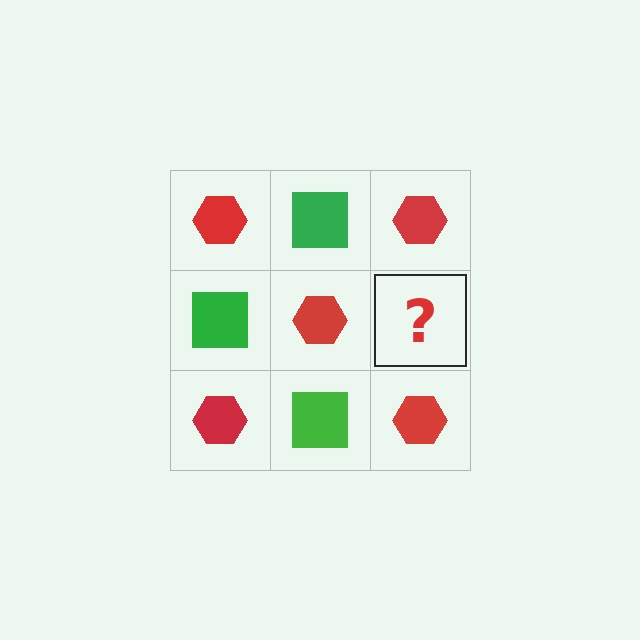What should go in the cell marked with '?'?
The missing cell should contain a green square.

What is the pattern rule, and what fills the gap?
The rule is that it alternates red hexagon and green square in a checkerboard pattern. The gap should be filled with a green square.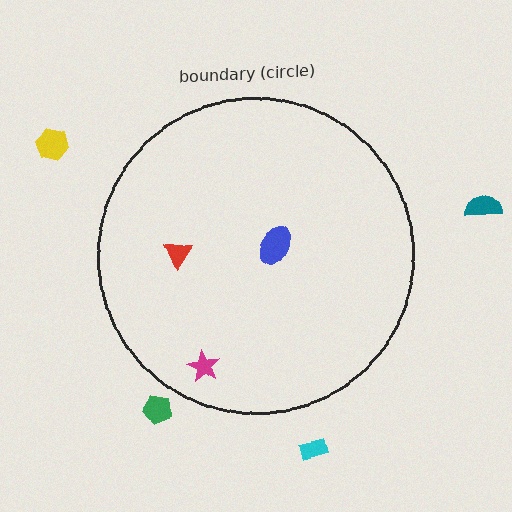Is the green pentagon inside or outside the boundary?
Outside.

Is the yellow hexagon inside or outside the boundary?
Outside.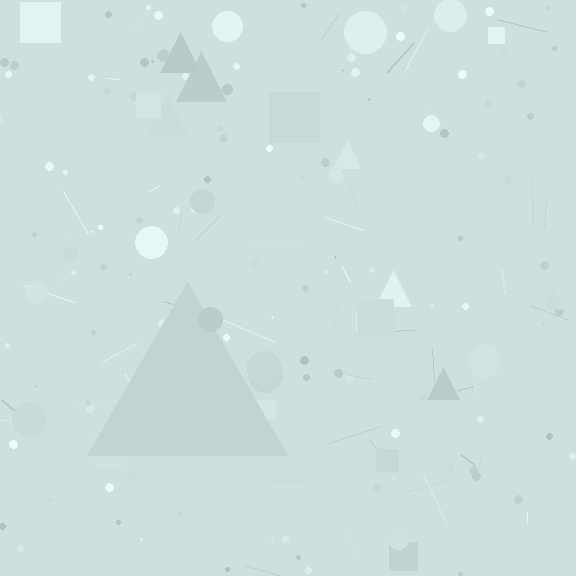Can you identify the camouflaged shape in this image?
The camouflaged shape is a triangle.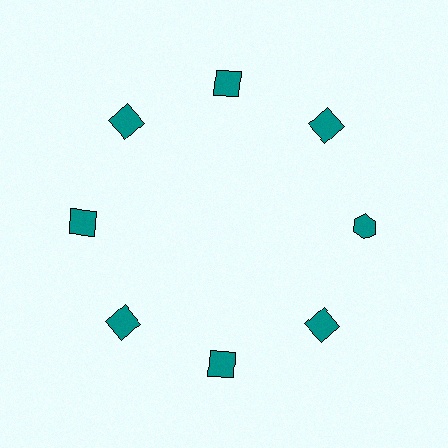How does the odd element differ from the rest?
It has a different shape: hexagon instead of square.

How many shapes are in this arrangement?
There are 8 shapes arranged in a ring pattern.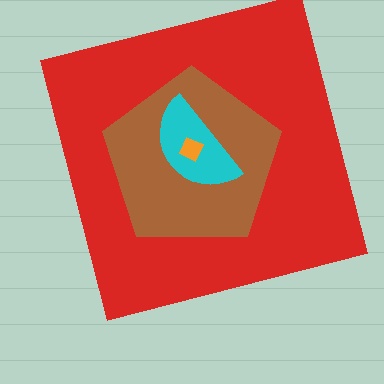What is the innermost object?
The orange diamond.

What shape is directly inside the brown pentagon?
The cyan semicircle.